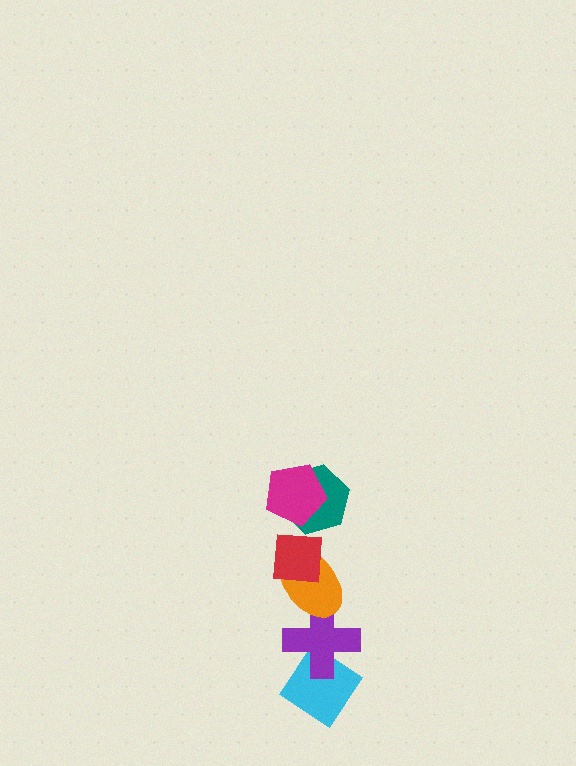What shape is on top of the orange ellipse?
The red square is on top of the orange ellipse.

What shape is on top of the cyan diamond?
The purple cross is on top of the cyan diamond.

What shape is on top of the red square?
The teal hexagon is on top of the red square.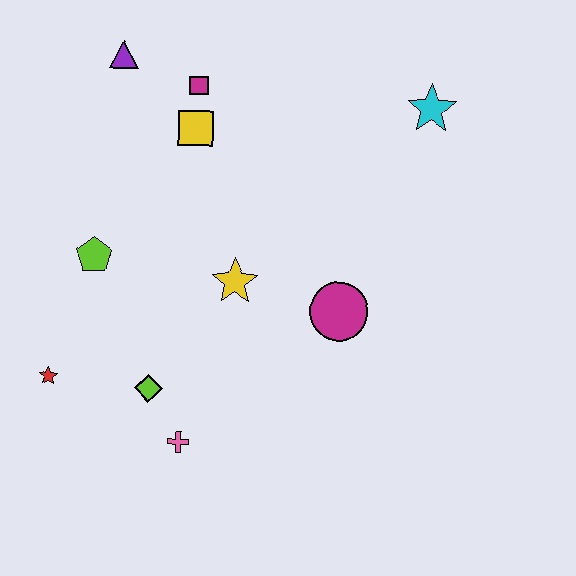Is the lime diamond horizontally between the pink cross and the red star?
Yes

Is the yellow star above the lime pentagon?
No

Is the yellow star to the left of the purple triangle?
No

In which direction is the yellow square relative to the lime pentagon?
The yellow square is above the lime pentagon.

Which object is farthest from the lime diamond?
The cyan star is farthest from the lime diamond.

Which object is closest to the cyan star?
The magenta circle is closest to the cyan star.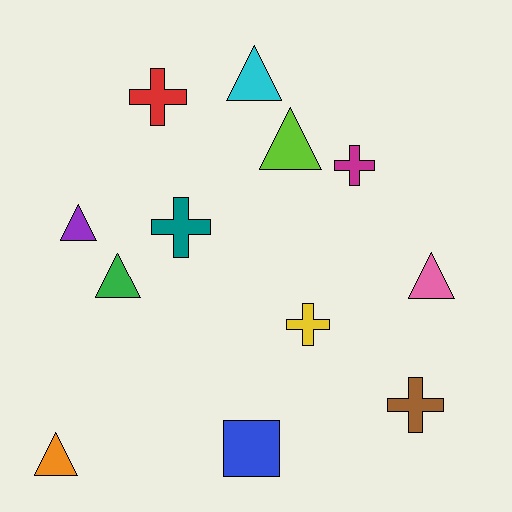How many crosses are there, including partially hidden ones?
There are 5 crosses.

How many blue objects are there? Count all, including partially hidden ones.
There is 1 blue object.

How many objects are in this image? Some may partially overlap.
There are 12 objects.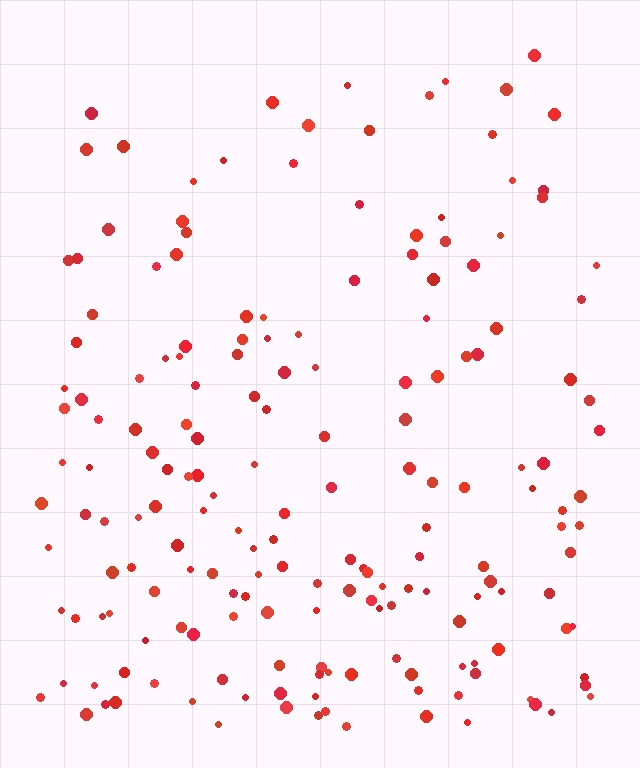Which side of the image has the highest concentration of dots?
The bottom.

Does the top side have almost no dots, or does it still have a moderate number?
Still a moderate number, just noticeably fewer than the bottom.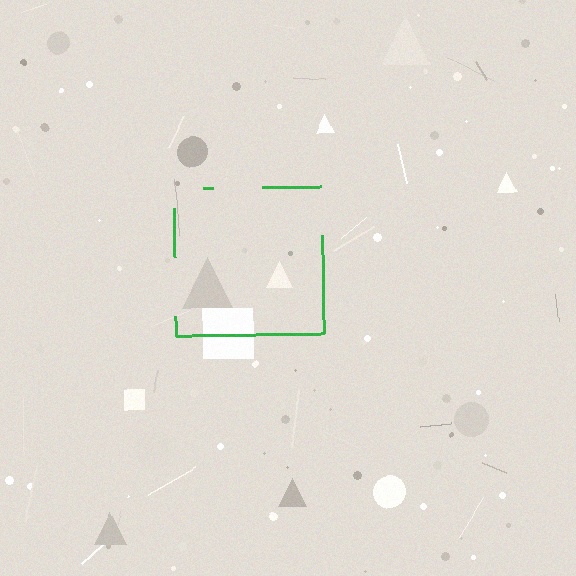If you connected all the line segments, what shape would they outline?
They would outline a square.